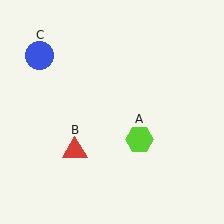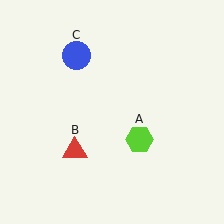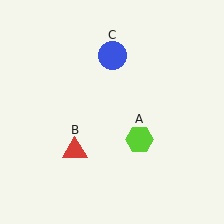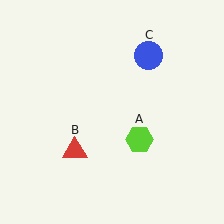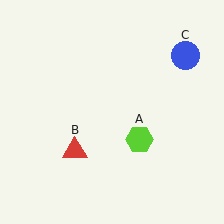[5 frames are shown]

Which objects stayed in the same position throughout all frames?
Lime hexagon (object A) and red triangle (object B) remained stationary.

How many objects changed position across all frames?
1 object changed position: blue circle (object C).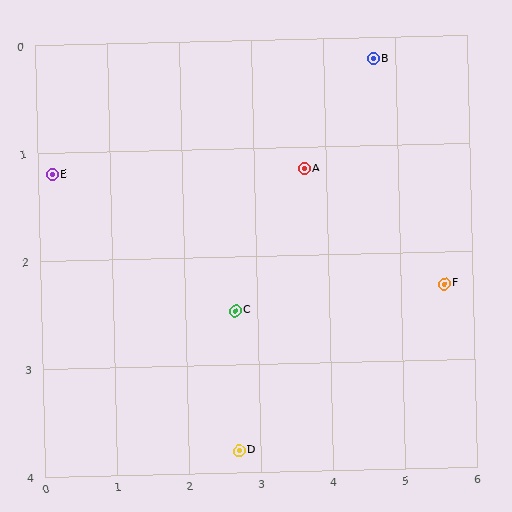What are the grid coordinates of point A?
Point A is at approximately (3.7, 1.2).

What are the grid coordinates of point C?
Point C is at approximately (2.7, 2.5).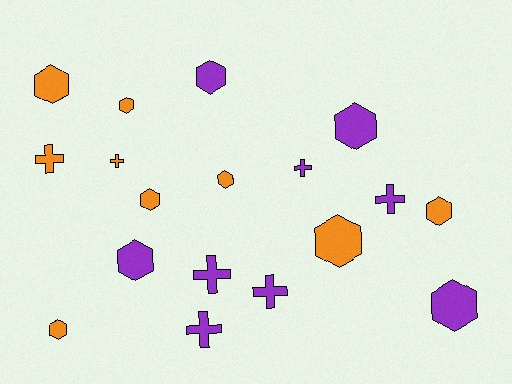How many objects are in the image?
There are 18 objects.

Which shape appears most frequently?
Hexagon, with 11 objects.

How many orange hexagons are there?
There are 7 orange hexagons.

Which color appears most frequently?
Orange, with 9 objects.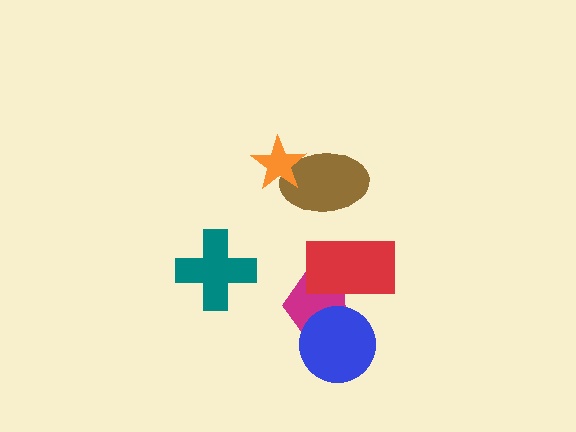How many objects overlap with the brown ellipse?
1 object overlaps with the brown ellipse.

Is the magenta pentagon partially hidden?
Yes, it is partially covered by another shape.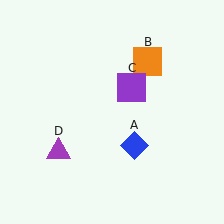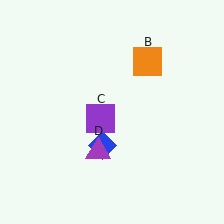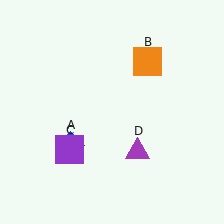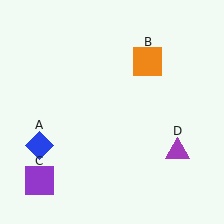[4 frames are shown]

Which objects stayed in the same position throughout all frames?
Orange square (object B) remained stationary.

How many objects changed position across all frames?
3 objects changed position: blue diamond (object A), purple square (object C), purple triangle (object D).